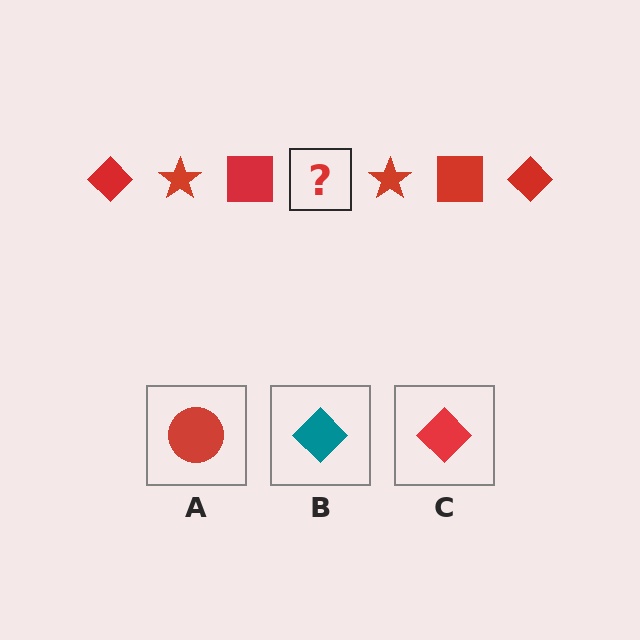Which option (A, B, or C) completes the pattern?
C.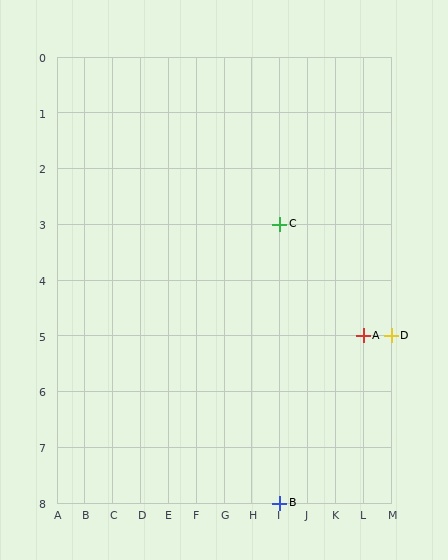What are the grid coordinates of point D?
Point D is at grid coordinates (M, 5).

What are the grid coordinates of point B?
Point B is at grid coordinates (I, 8).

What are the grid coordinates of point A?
Point A is at grid coordinates (L, 5).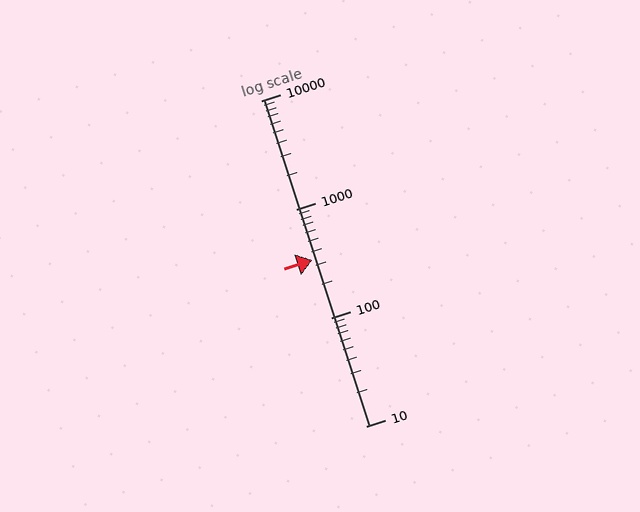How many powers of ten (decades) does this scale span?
The scale spans 3 decades, from 10 to 10000.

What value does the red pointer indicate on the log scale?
The pointer indicates approximately 340.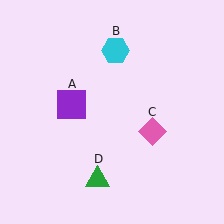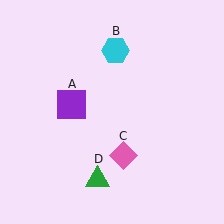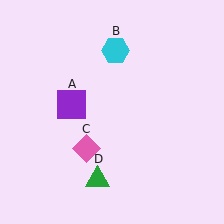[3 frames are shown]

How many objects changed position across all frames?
1 object changed position: pink diamond (object C).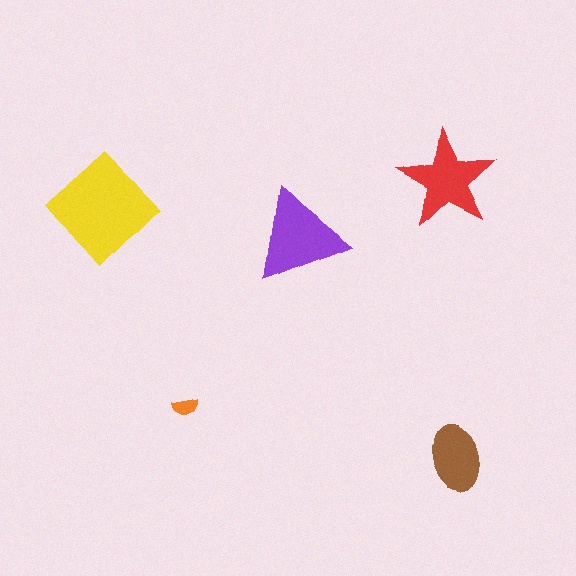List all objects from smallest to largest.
The orange semicircle, the brown ellipse, the red star, the purple triangle, the yellow diamond.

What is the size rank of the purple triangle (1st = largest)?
2nd.